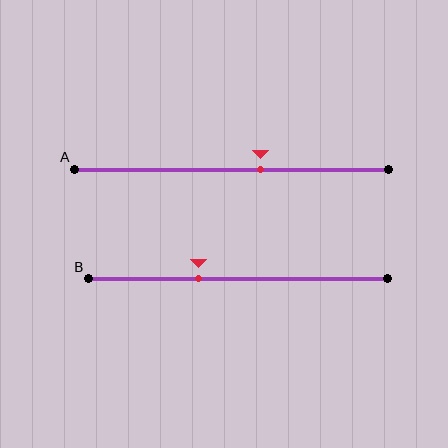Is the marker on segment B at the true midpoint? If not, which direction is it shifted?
No, the marker on segment B is shifted to the left by about 13% of the segment length.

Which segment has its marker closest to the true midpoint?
Segment A has its marker closest to the true midpoint.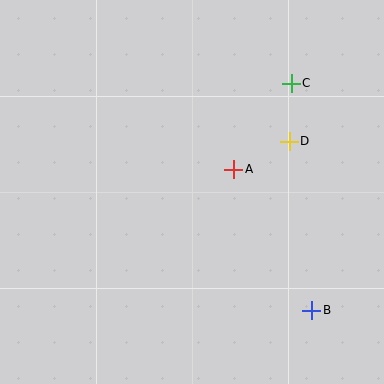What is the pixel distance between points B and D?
The distance between B and D is 170 pixels.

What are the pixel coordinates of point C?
Point C is at (291, 83).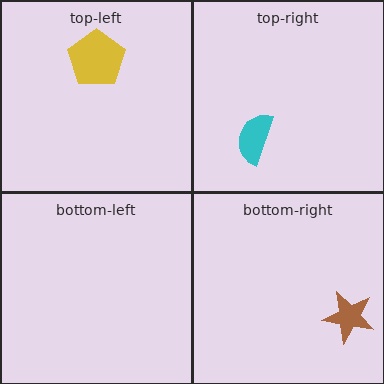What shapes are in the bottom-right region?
The brown star.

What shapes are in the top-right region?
The cyan semicircle.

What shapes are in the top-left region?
The yellow pentagon.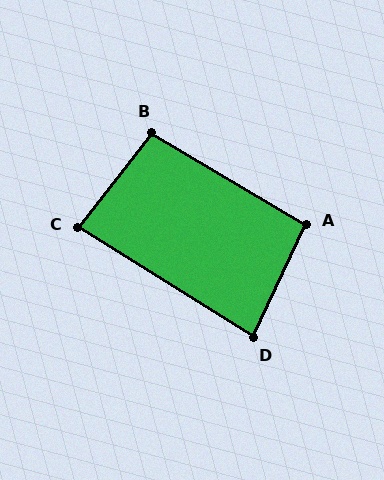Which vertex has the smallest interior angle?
D, at approximately 83 degrees.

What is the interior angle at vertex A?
Approximately 96 degrees (obtuse).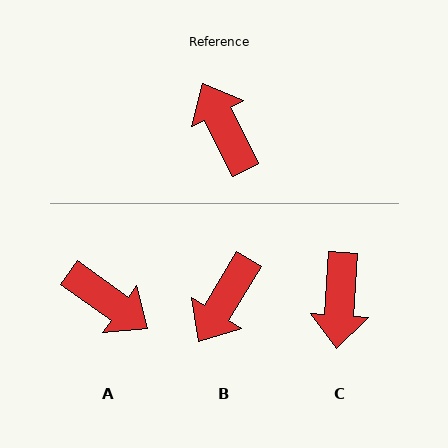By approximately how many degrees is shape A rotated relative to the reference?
Approximately 152 degrees clockwise.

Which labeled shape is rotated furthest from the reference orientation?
A, about 152 degrees away.